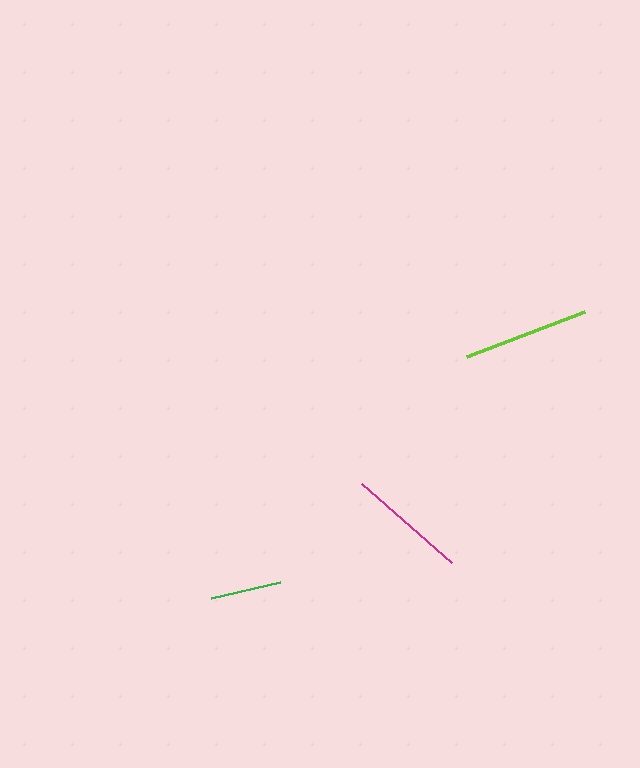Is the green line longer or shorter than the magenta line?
The magenta line is longer than the green line.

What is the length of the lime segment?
The lime segment is approximately 126 pixels long.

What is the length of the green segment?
The green segment is approximately 71 pixels long.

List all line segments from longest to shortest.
From longest to shortest: lime, magenta, green.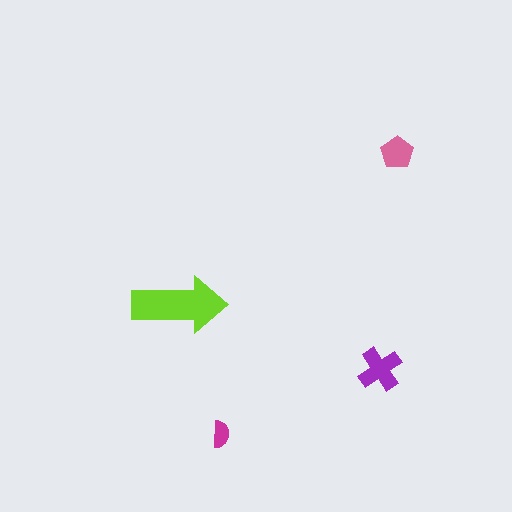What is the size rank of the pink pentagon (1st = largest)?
3rd.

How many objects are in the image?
There are 4 objects in the image.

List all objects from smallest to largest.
The magenta semicircle, the pink pentagon, the purple cross, the lime arrow.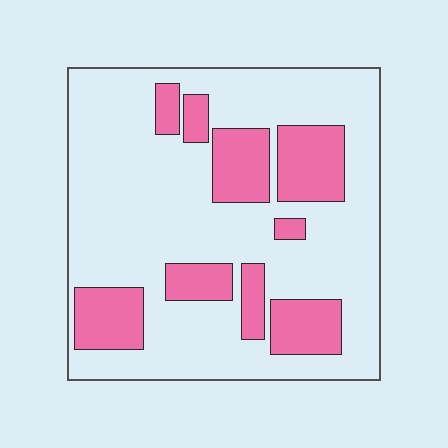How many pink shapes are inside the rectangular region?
9.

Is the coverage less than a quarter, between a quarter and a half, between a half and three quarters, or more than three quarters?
Between a quarter and a half.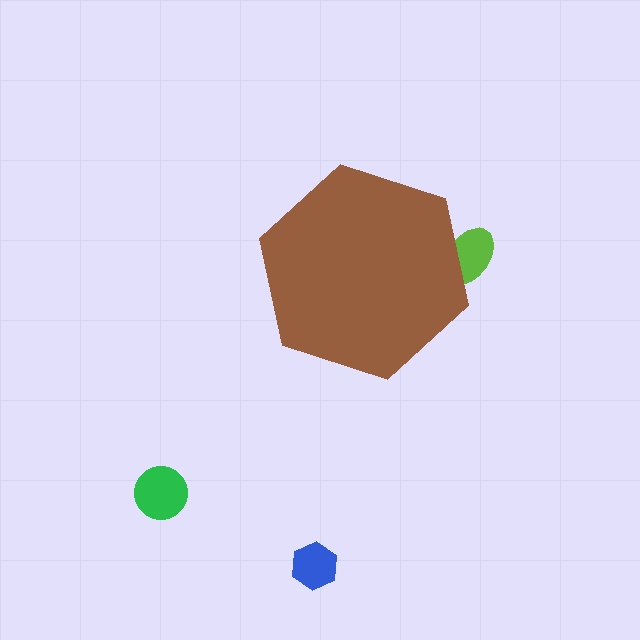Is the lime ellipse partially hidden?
Yes, the lime ellipse is partially hidden behind the brown hexagon.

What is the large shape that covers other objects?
A brown hexagon.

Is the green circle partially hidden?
No, the green circle is fully visible.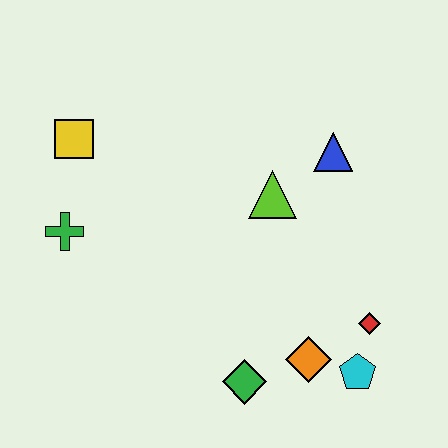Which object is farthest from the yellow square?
The cyan pentagon is farthest from the yellow square.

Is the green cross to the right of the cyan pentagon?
No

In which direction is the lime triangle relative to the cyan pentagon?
The lime triangle is above the cyan pentagon.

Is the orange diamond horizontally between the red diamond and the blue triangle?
No